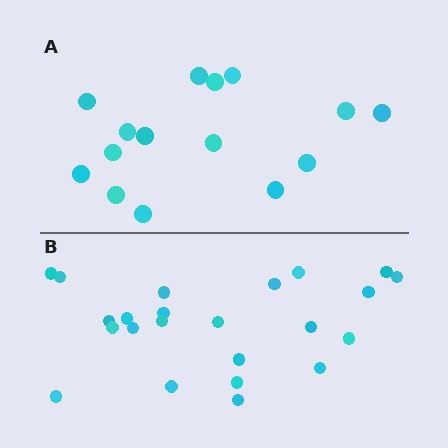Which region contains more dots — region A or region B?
Region B (the bottom region) has more dots.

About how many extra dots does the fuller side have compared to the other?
Region B has roughly 8 or so more dots than region A.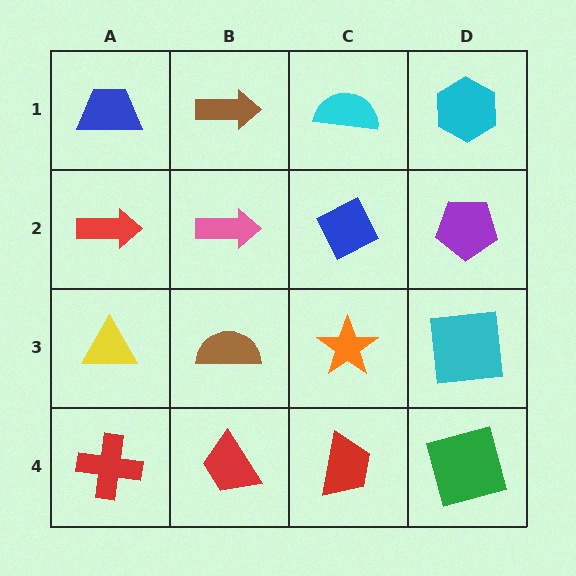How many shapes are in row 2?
4 shapes.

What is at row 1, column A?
A blue trapezoid.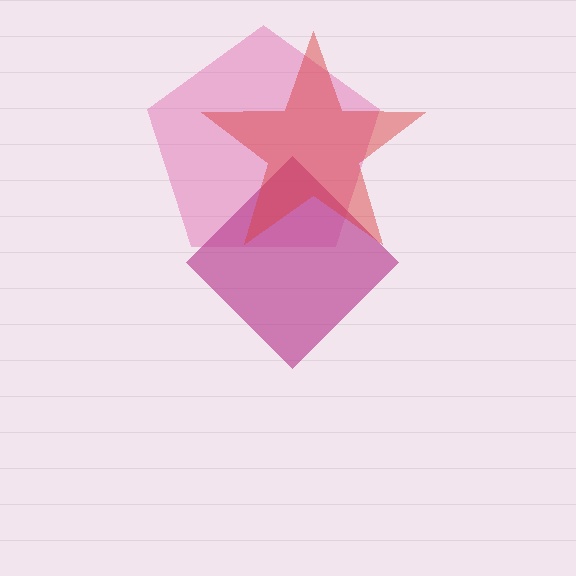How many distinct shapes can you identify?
There are 3 distinct shapes: a pink pentagon, a magenta diamond, a red star.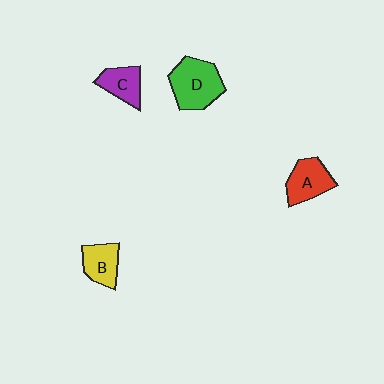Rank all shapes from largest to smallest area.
From largest to smallest: D (green), A (red), B (yellow), C (purple).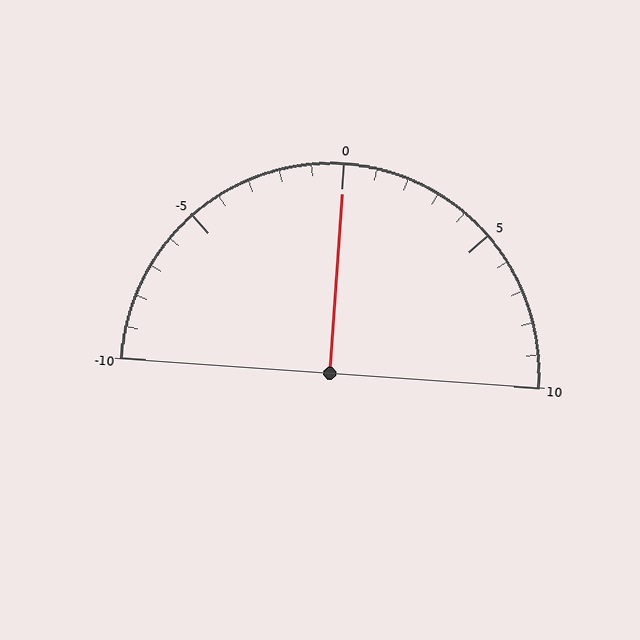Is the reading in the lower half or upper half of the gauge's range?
The reading is in the upper half of the range (-10 to 10).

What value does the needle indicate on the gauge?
The needle indicates approximately 0.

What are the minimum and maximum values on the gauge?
The gauge ranges from -10 to 10.